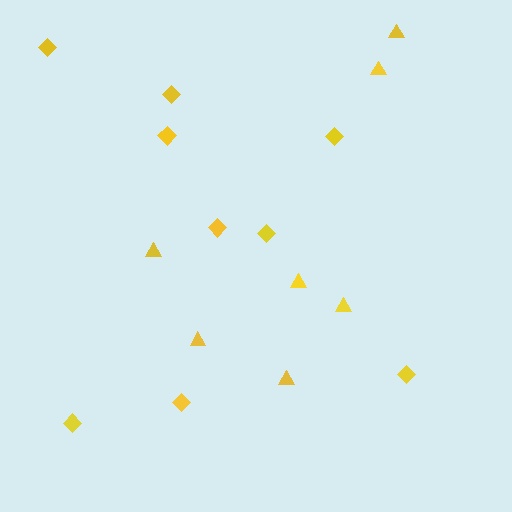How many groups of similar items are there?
There are 2 groups: one group of triangles (7) and one group of diamonds (9).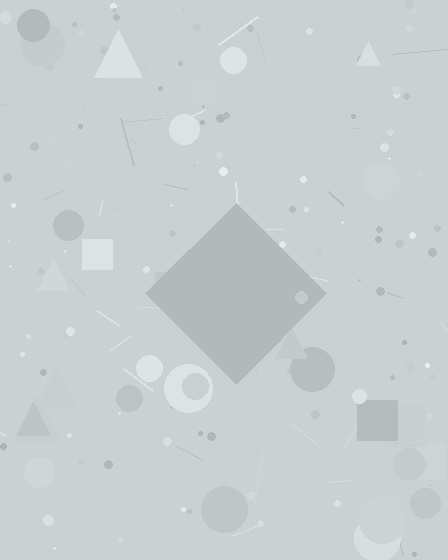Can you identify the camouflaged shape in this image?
The camouflaged shape is a diamond.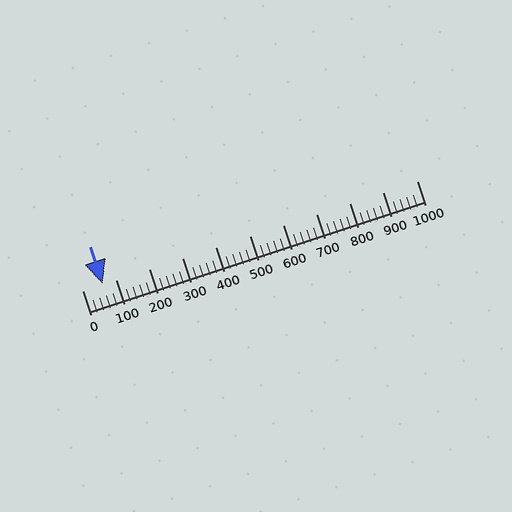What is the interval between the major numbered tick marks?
The major tick marks are spaced 100 units apart.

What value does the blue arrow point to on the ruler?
The blue arrow points to approximately 60.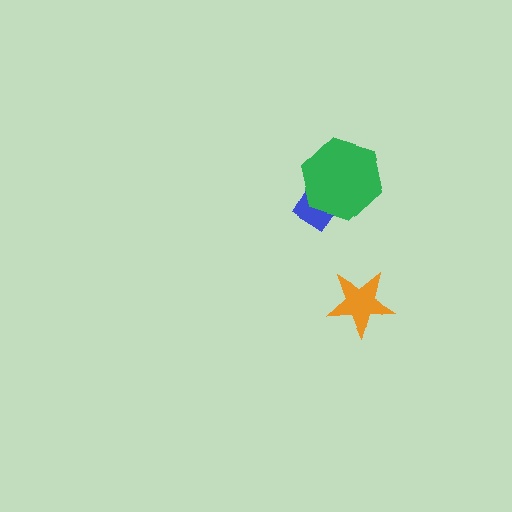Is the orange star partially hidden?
No, no other shape covers it.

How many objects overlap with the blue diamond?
1 object overlaps with the blue diamond.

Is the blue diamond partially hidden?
Yes, it is partially covered by another shape.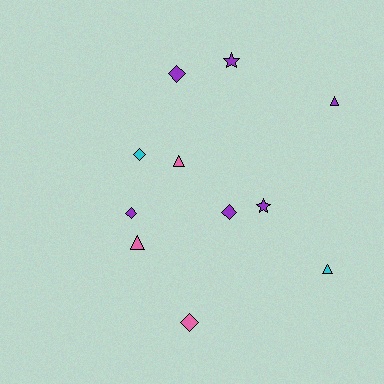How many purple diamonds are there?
There are 3 purple diamonds.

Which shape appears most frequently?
Diamond, with 5 objects.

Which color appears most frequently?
Purple, with 6 objects.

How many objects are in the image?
There are 11 objects.